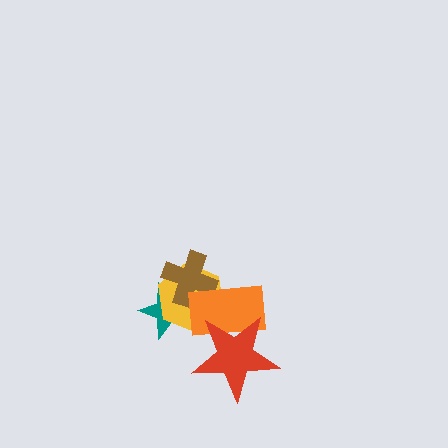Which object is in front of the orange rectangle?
The red star is in front of the orange rectangle.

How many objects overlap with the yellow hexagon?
4 objects overlap with the yellow hexagon.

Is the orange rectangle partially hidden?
Yes, it is partially covered by another shape.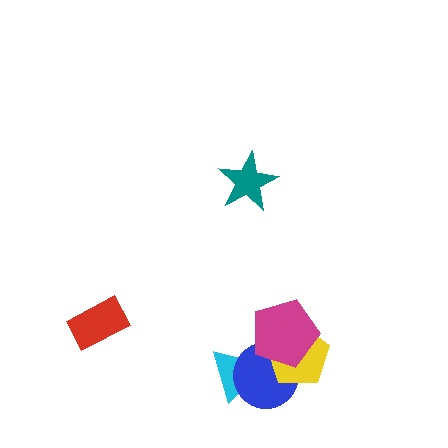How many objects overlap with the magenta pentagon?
2 objects overlap with the magenta pentagon.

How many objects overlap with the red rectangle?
0 objects overlap with the red rectangle.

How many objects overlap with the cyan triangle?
1 object overlaps with the cyan triangle.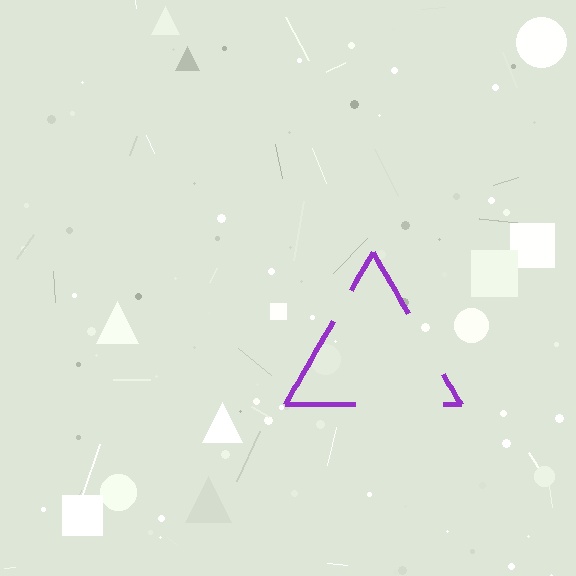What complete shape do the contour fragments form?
The contour fragments form a triangle.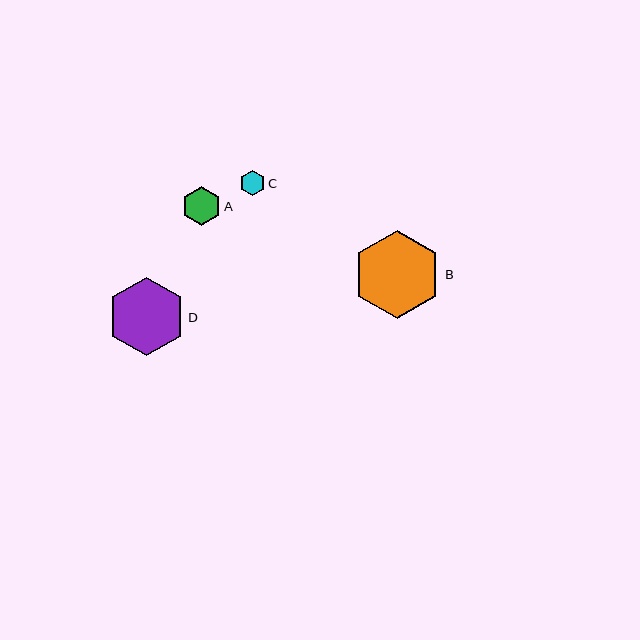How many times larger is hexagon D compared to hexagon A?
Hexagon D is approximately 2.0 times the size of hexagon A.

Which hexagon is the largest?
Hexagon B is the largest with a size of approximately 89 pixels.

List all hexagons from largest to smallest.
From largest to smallest: B, D, A, C.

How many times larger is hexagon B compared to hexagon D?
Hexagon B is approximately 1.1 times the size of hexagon D.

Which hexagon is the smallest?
Hexagon C is the smallest with a size of approximately 25 pixels.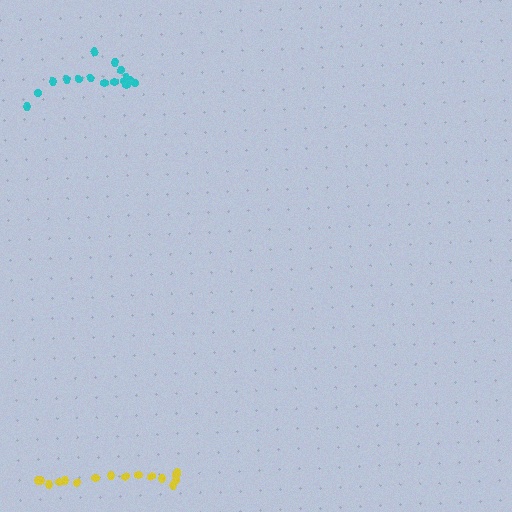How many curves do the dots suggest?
There are 2 distinct paths.